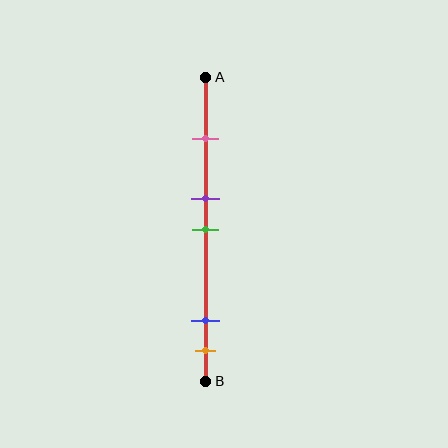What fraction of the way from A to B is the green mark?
The green mark is approximately 50% (0.5) of the way from A to B.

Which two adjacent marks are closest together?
The purple and green marks are the closest adjacent pair.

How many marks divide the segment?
There are 5 marks dividing the segment.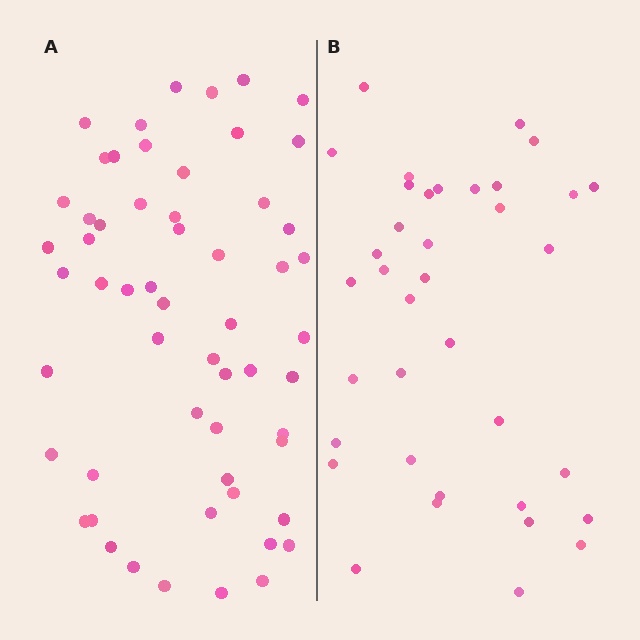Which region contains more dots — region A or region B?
Region A (the left region) has more dots.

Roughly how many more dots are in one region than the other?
Region A has approximately 20 more dots than region B.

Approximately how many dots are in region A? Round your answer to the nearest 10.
About 60 dots. (The exact count is 57, which rounds to 60.)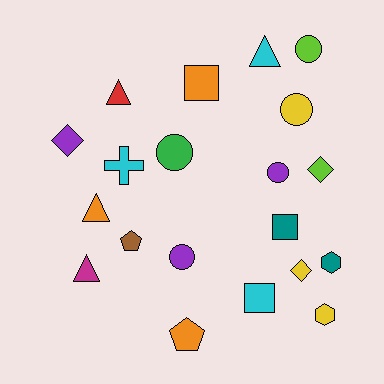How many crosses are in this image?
There is 1 cross.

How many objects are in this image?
There are 20 objects.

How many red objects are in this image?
There is 1 red object.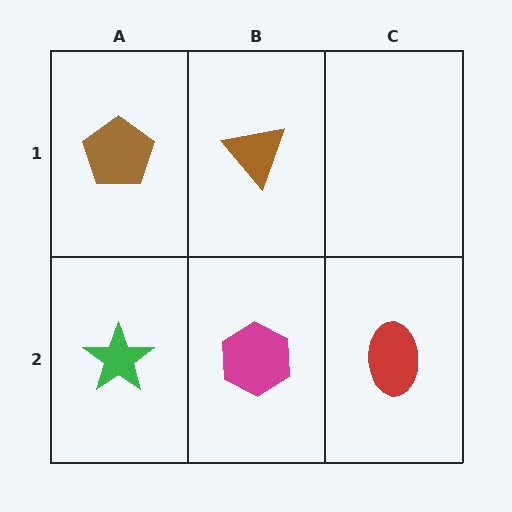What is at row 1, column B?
A brown triangle.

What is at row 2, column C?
A red ellipse.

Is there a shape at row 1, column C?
No, that cell is empty.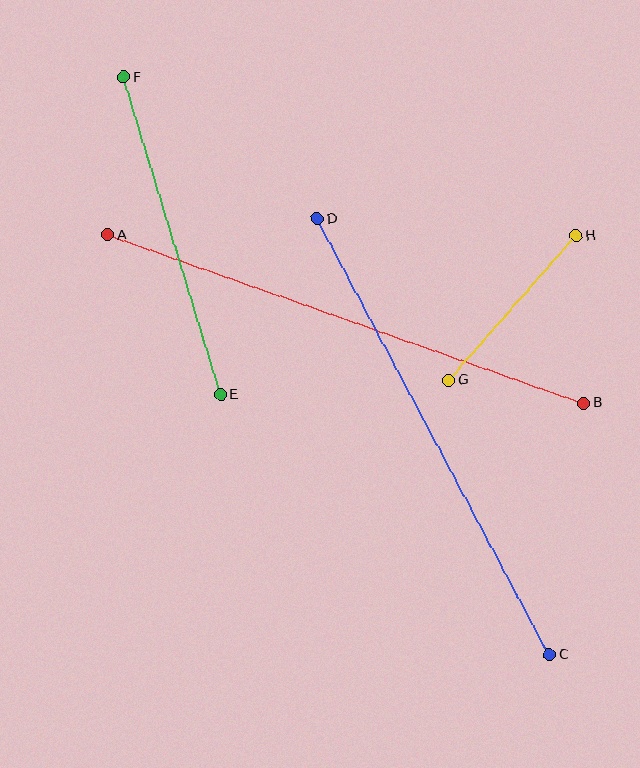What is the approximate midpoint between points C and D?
The midpoint is at approximately (433, 437) pixels.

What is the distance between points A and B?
The distance is approximately 505 pixels.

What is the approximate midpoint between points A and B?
The midpoint is at approximately (346, 319) pixels.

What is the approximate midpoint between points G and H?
The midpoint is at approximately (512, 308) pixels.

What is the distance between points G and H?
The distance is approximately 193 pixels.